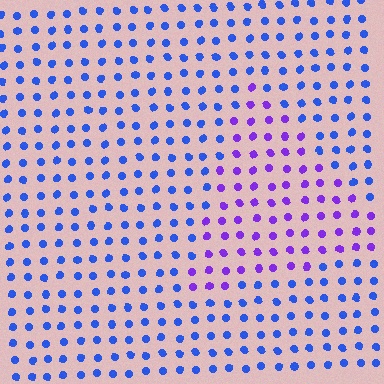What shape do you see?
I see a triangle.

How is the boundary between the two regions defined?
The boundary is defined purely by a slight shift in hue (about 44 degrees). Spacing, size, and orientation are identical on both sides.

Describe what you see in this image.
The image is filled with small blue elements in a uniform arrangement. A triangle-shaped region is visible where the elements are tinted to a slightly different hue, forming a subtle color boundary.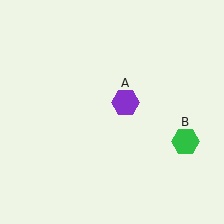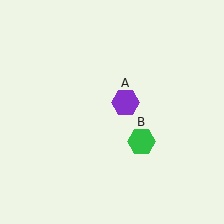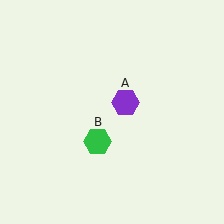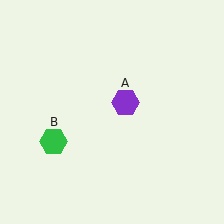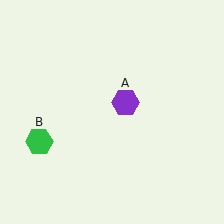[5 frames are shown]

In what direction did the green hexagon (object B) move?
The green hexagon (object B) moved left.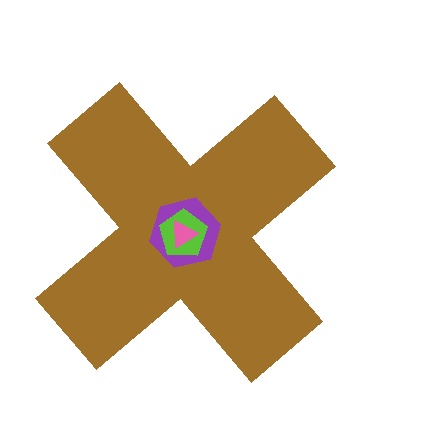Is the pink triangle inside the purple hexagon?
Yes.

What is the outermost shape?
The brown cross.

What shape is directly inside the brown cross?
The purple hexagon.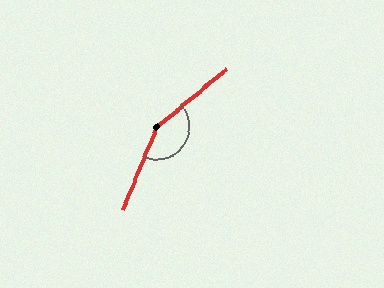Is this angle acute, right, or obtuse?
It is obtuse.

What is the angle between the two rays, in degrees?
Approximately 153 degrees.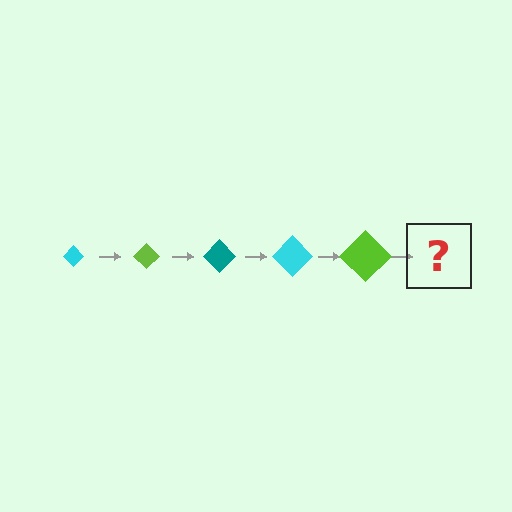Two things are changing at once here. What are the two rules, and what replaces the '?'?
The two rules are that the diamond grows larger each step and the color cycles through cyan, lime, and teal. The '?' should be a teal diamond, larger than the previous one.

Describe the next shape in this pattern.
It should be a teal diamond, larger than the previous one.